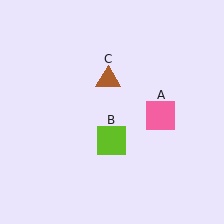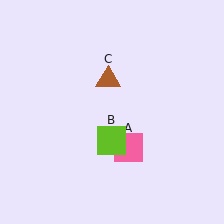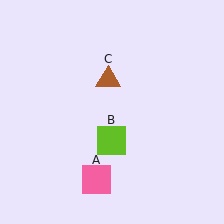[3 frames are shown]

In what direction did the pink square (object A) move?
The pink square (object A) moved down and to the left.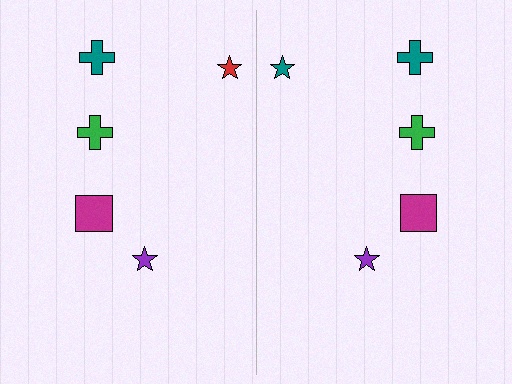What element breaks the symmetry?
The teal star on the right side breaks the symmetry — its mirror counterpart is red.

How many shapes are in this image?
There are 10 shapes in this image.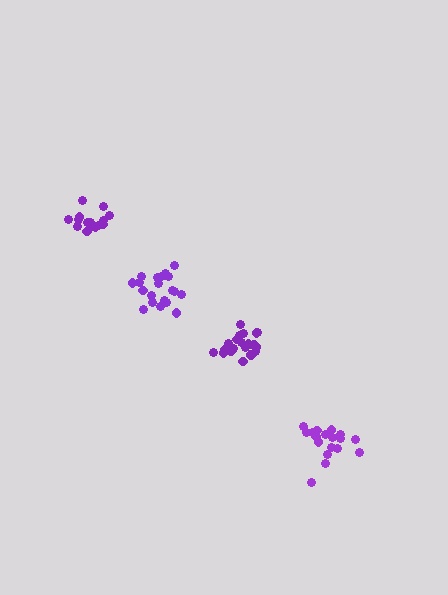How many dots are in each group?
Group 1: 21 dots, Group 2: 18 dots, Group 3: 15 dots, Group 4: 20 dots (74 total).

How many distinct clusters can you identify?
There are 4 distinct clusters.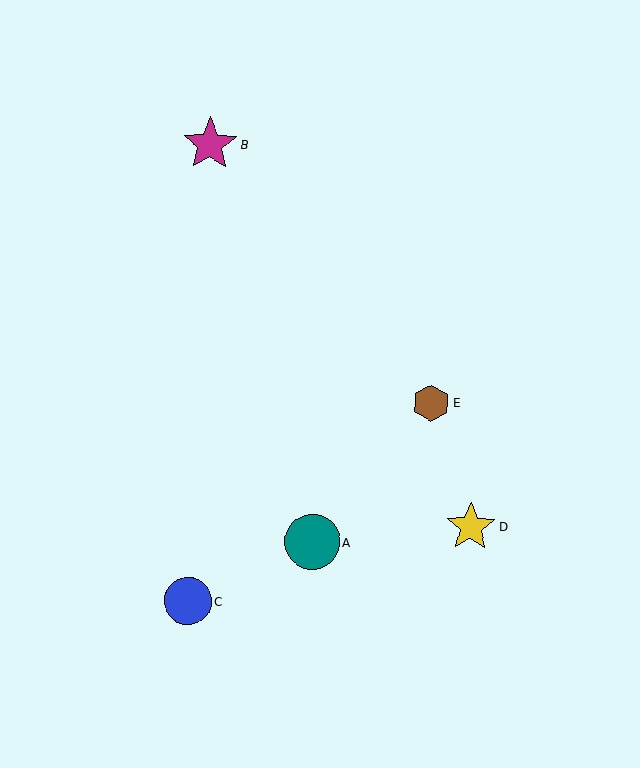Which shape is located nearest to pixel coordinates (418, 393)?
The brown hexagon (labeled E) at (431, 403) is nearest to that location.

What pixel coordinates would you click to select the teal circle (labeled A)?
Click at (312, 542) to select the teal circle A.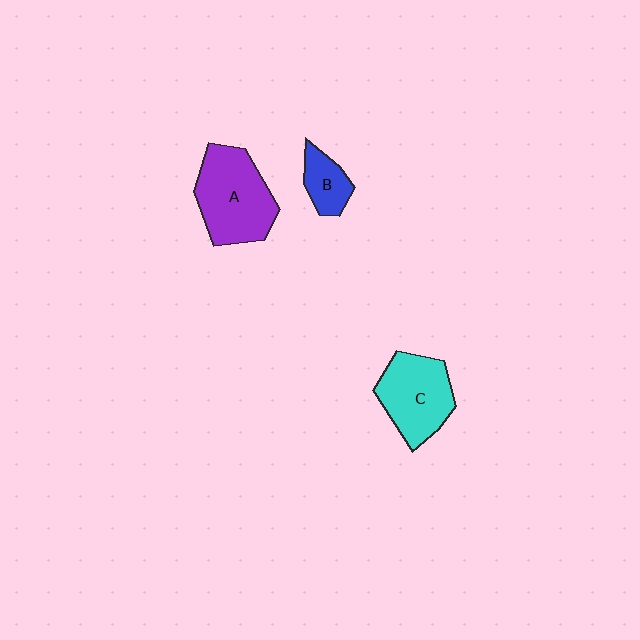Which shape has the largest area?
Shape A (purple).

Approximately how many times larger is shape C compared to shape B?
Approximately 2.2 times.